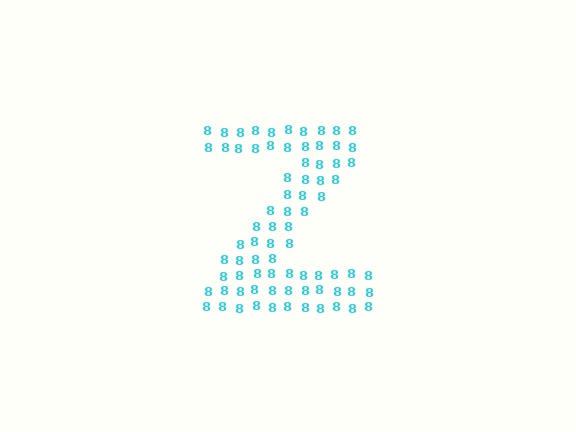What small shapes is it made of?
It is made of small digit 8's.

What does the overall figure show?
The overall figure shows the letter Z.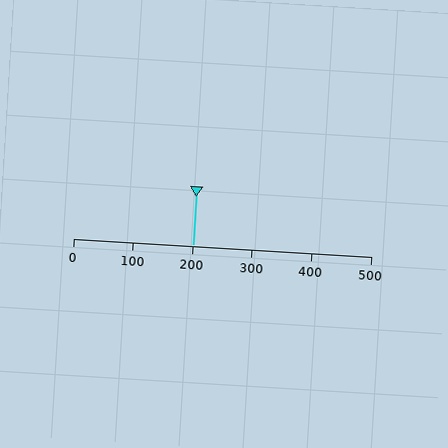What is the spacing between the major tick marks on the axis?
The major ticks are spaced 100 apart.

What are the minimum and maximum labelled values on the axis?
The axis runs from 0 to 500.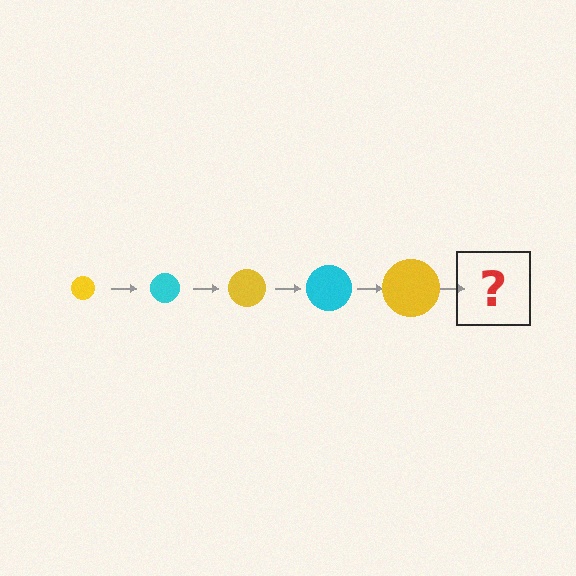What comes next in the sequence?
The next element should be a cyan circle, larger than the previous one.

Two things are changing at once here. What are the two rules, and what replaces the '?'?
The two rules are that the circle grows larger each step and the color cycles through yellow and cyan. The '?' should be a cyan circle, larger than the previous one.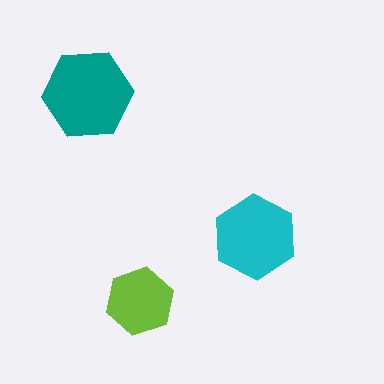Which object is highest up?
The teal hexagon is topmost.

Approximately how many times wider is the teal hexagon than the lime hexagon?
About 1.5 times wider.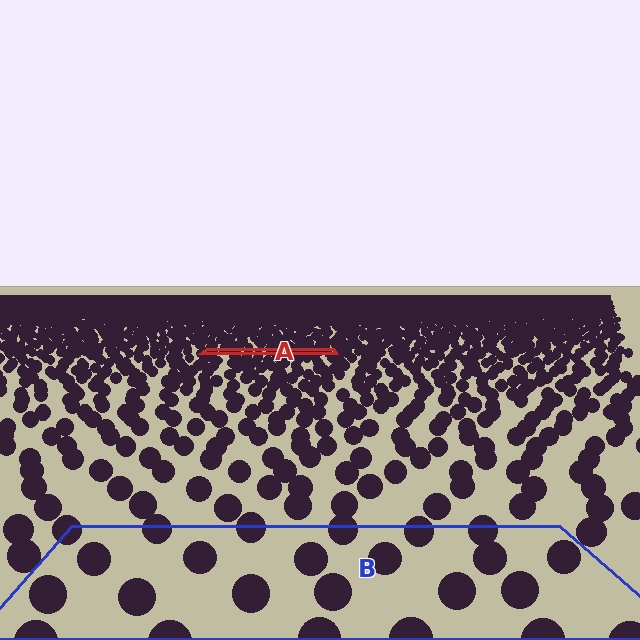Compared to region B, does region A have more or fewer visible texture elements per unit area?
Region A has more texture elements per unit area — they are packed more densely because it is farther away.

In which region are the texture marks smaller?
The texture marks are smaller in region A, because it is farther away.